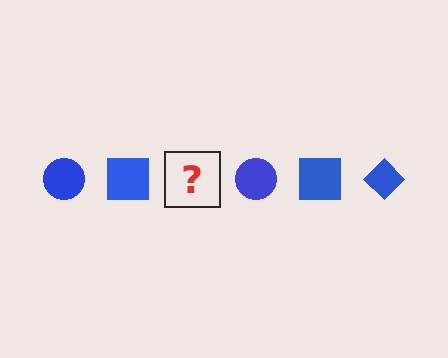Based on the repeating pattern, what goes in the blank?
The blank should be a blue diamond.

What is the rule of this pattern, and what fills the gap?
The rule is that the pattern cycles through circle, square, diamond shapes in blue. The gap should be filled with a blue diamond.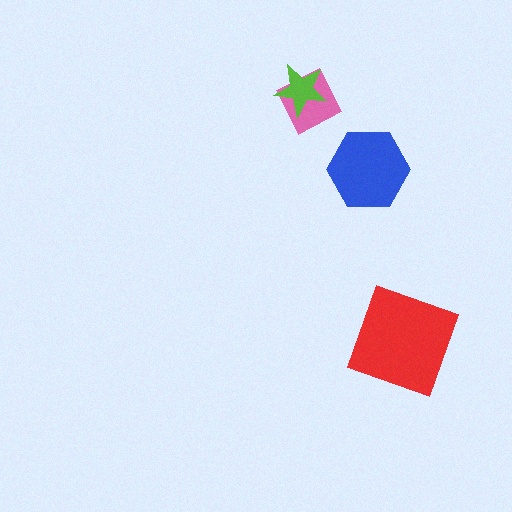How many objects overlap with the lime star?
1 object overlaps with the lime star.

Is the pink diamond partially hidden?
Yes, it is partially covered by another shape.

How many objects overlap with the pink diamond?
1 object overlaps with the pink diamond.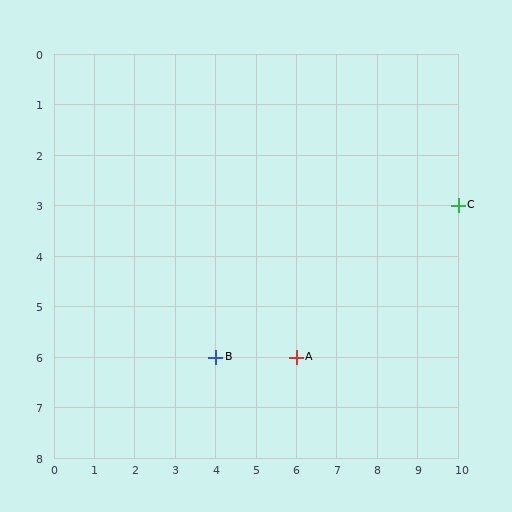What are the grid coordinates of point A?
Point A is at grid coordinates (6, 6).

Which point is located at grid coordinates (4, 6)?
Point B is at (4, 6).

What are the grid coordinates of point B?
Point B is at grid coordinates (4, 6).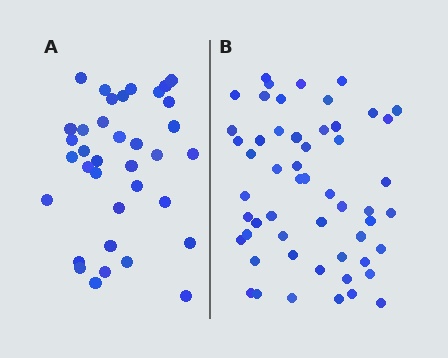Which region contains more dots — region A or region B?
Region B (the right region) has more dots.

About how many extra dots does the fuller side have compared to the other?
Region B has approximately 20 more dots than region A.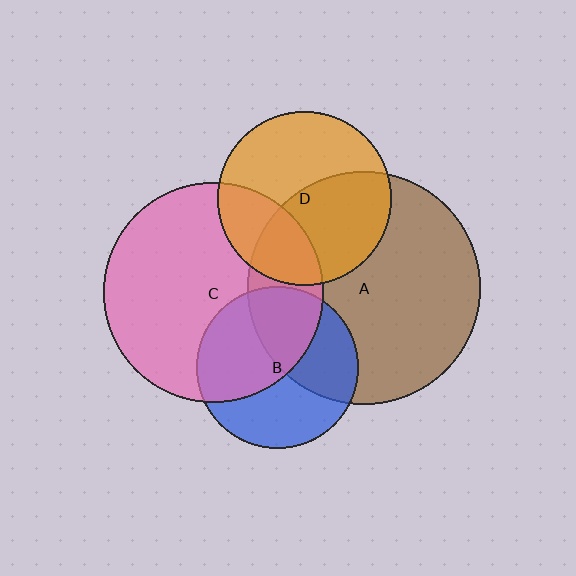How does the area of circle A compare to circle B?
Approximately 2.0 times.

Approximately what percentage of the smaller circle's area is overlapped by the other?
Approximately 50%.